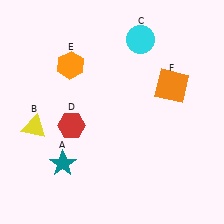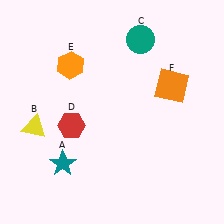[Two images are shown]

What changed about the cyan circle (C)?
In Image 1, C is cyan. In Image 2, it changed to teal.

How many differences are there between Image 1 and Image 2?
There is 1 difference between the two images.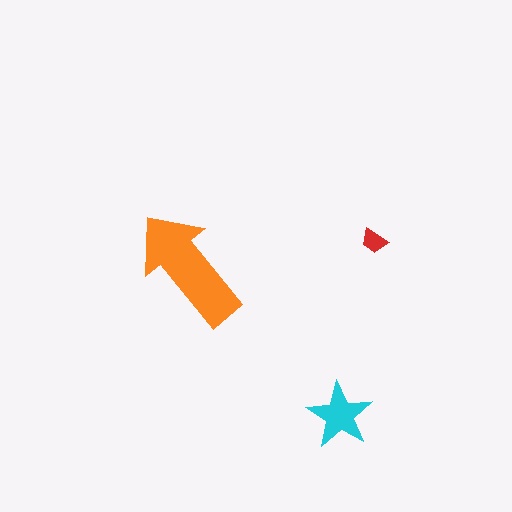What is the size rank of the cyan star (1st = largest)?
2nd.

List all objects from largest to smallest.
The orange arrow, the cyan star, the red trapezoid.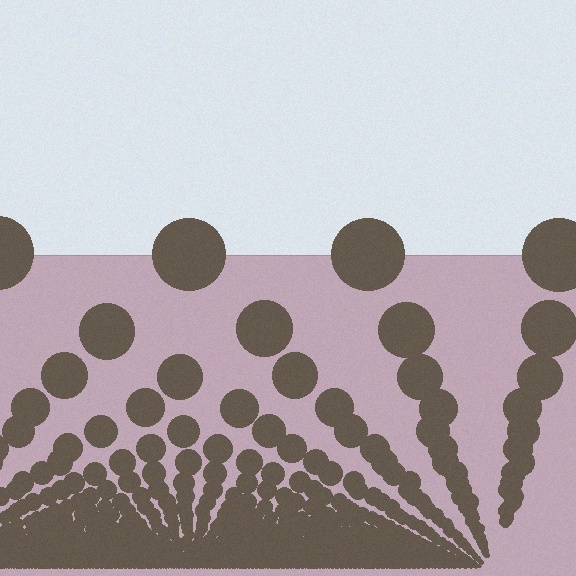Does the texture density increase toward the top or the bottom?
Density increases toward the bottom.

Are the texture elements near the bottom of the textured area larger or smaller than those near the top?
Smaller. The gradient is inverted — elements near the bottom are smaller and denser.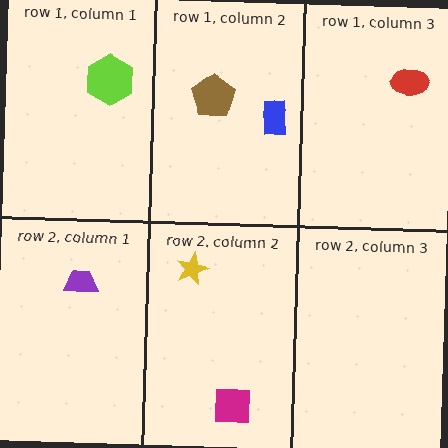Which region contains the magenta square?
The row 2, column 2 region.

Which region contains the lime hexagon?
The row 1, column 1 region.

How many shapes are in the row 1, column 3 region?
1.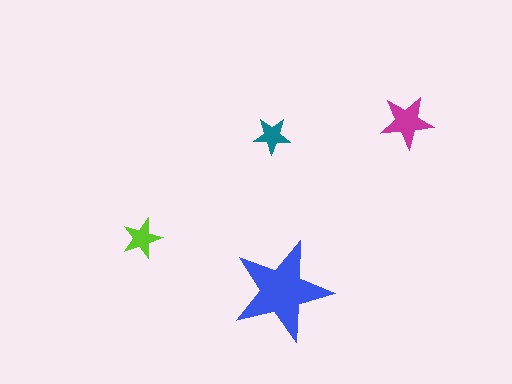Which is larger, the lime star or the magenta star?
The magenta one.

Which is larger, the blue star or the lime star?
The blue one.